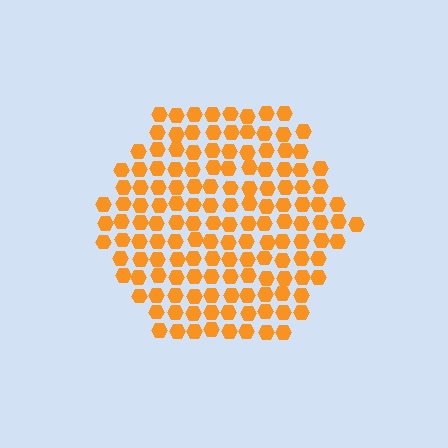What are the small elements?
The small elements are hexagons.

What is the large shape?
The large shape is a hexagon.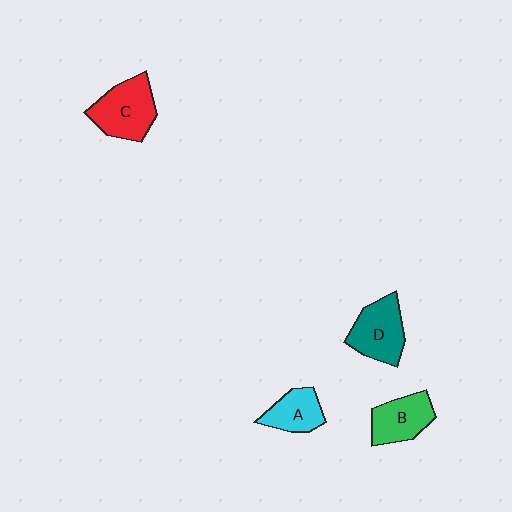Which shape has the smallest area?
Shape A (cyan).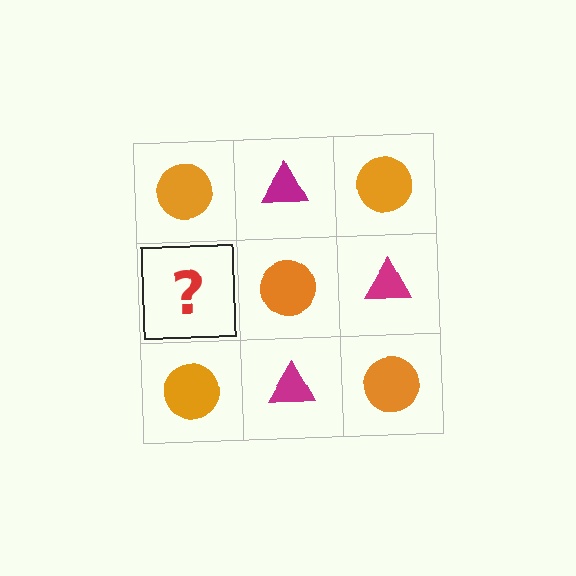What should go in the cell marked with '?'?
The missing cell should contain a magenta triangle.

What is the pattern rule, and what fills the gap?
The rule is that it alternates orange circle and magenta triangle in a checkerboard pattern. The gap should be filled with a magenta triangle.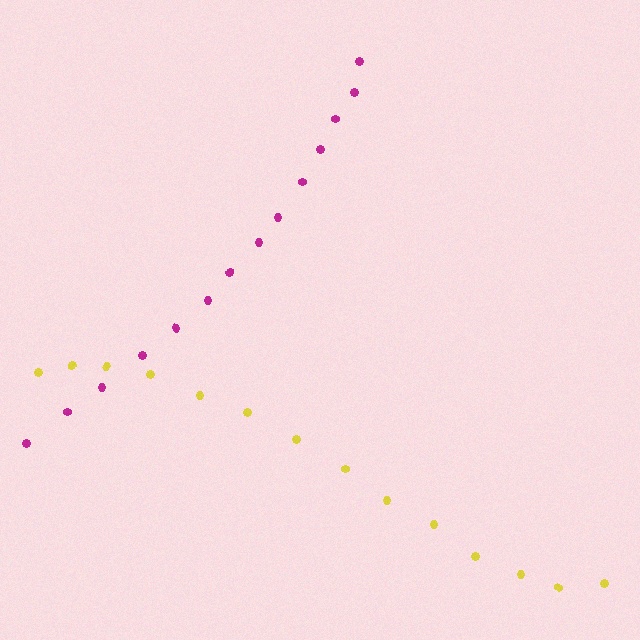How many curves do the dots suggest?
There are 2 distinct paths.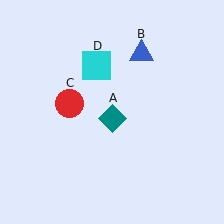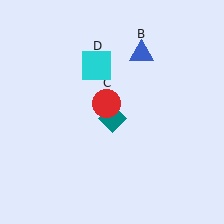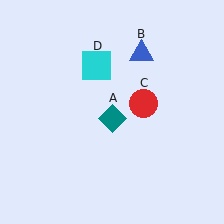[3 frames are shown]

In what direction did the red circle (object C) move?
The red circle (object C) moved right.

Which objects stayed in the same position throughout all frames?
Teal diamond (object A) and blue triangle (object B) and cyan square (object D) remained stationary.